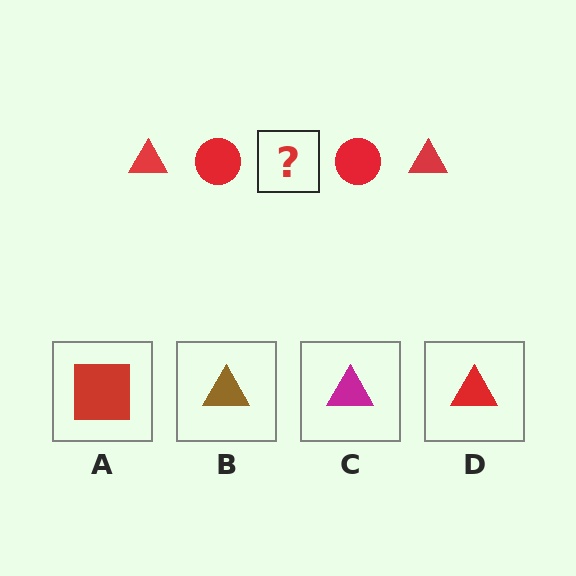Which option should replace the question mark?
Option D.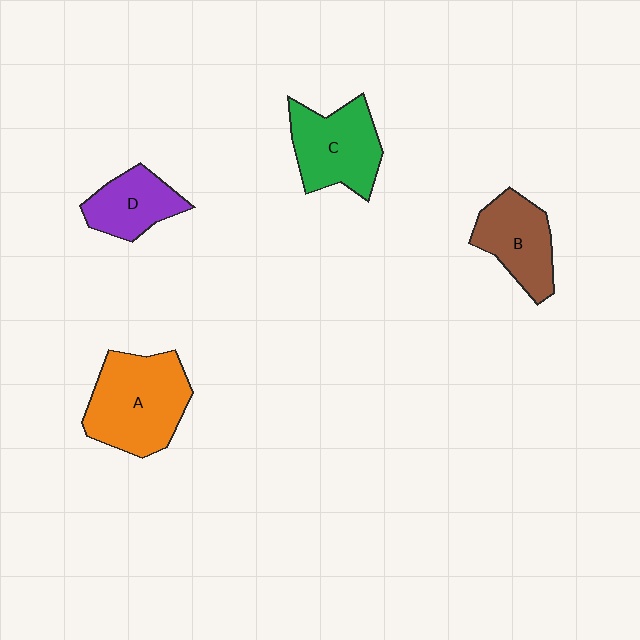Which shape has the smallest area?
Shape D (purple).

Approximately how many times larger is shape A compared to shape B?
Approximately 1.5 times.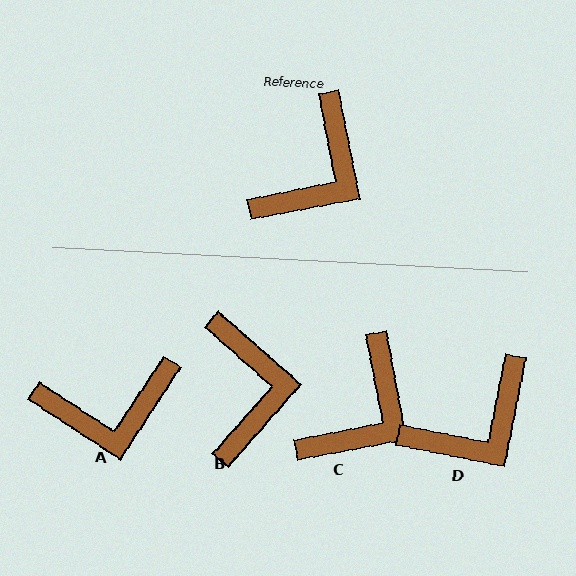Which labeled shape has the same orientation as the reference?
C.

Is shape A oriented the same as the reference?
No, it is off by about 44 degrees.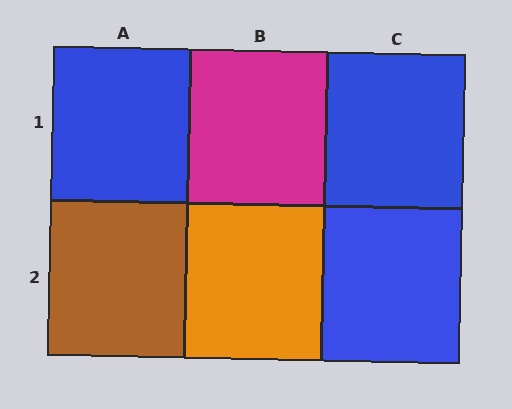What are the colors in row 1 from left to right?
Blue, magenta, blue.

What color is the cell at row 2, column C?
Blue.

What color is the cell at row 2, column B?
Orange.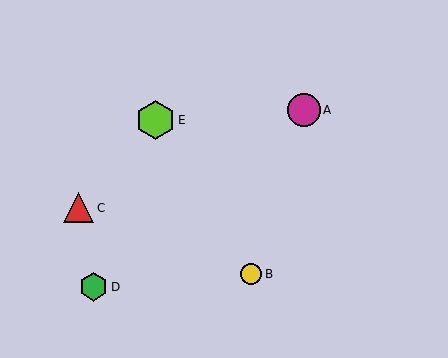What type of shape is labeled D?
Shape D is a green hexagon.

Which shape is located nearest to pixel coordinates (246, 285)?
The yellow circle (labeled B) at (251, 274) is nearest to that location.